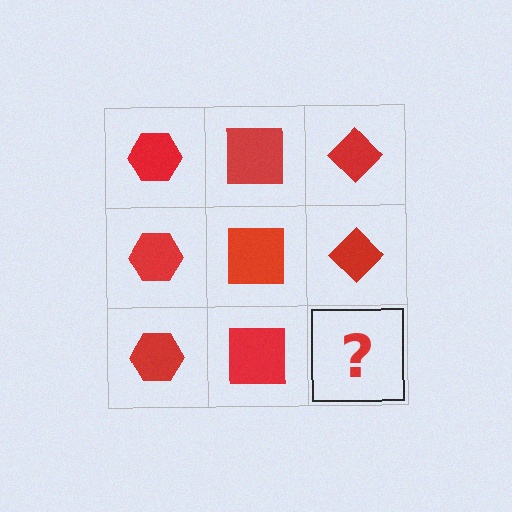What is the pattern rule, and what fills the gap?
The rule is that each column has a consistent shape. The gap should be filled with a red diamond.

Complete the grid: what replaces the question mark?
The question mark should be replaced with a red diamond.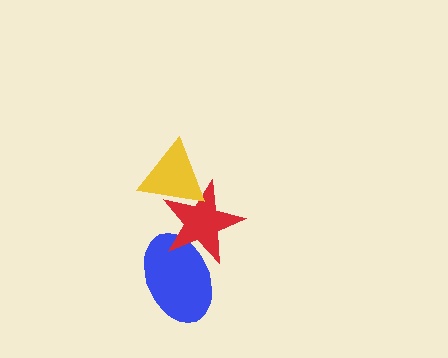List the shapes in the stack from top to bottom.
From top to bottom: the yellow triangle, the red star, the blue ellipse.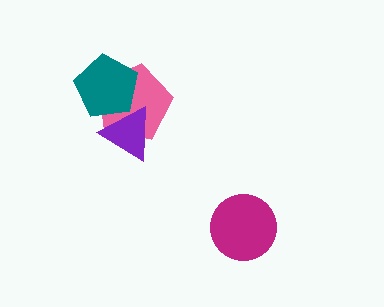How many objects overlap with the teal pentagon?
2 objects overlap with the teal pentagon.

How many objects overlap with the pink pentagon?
2 objects overlap with the pink pentagon.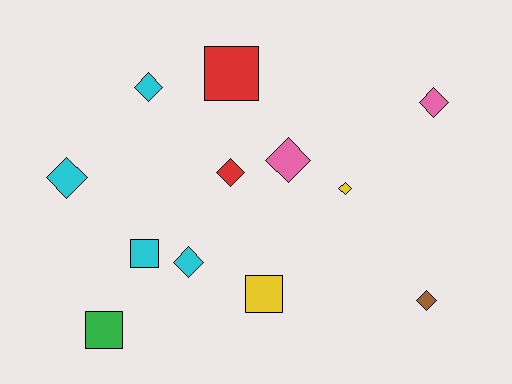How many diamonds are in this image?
There are 8 diamonds.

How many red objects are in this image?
There are 2 red objects.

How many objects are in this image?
There are 12 objects.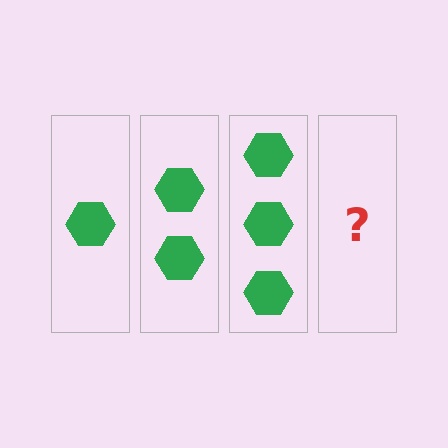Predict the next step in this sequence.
The next step is 4 hexagons.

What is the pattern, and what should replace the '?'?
The pattern is that each step adds one more hexagon. The '?' should be 4 hexagons.